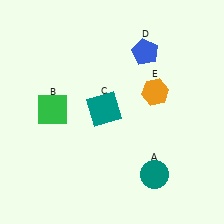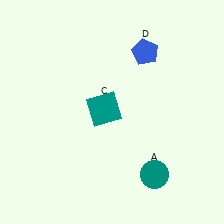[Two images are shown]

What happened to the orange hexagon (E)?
The orange hexagon (E) was removed in Image 2. It was in the top-right area of Image 1.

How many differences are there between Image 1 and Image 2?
There are 2 differences between the two images.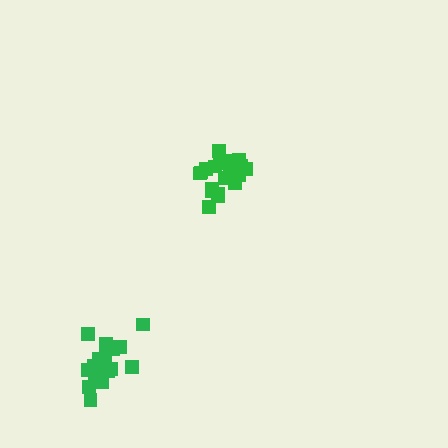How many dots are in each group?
Group 1: 19 dots, Group 2: 18 dots (37 total).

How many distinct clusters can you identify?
There are 2 distinct clusters.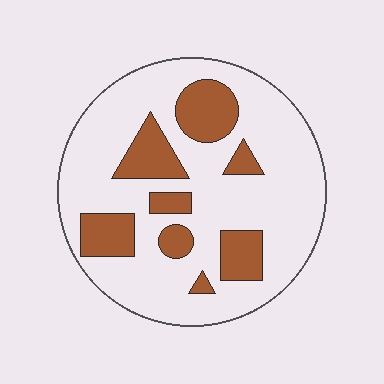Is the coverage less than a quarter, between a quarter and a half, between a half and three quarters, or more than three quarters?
Less than a quarter.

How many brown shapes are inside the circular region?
8.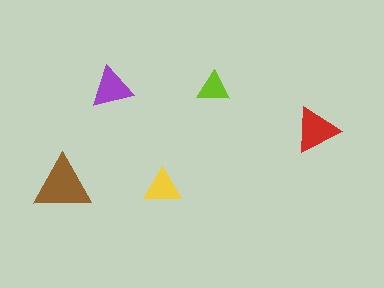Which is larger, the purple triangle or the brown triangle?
The brown one.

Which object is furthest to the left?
The brown triangle is leftmost.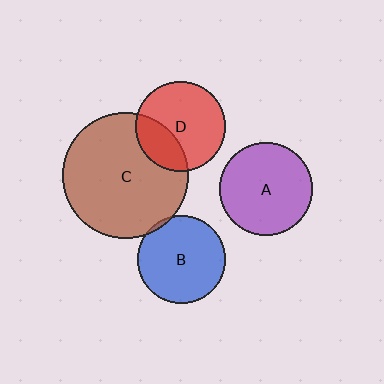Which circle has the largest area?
Circle C (brown).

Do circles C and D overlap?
Yes.